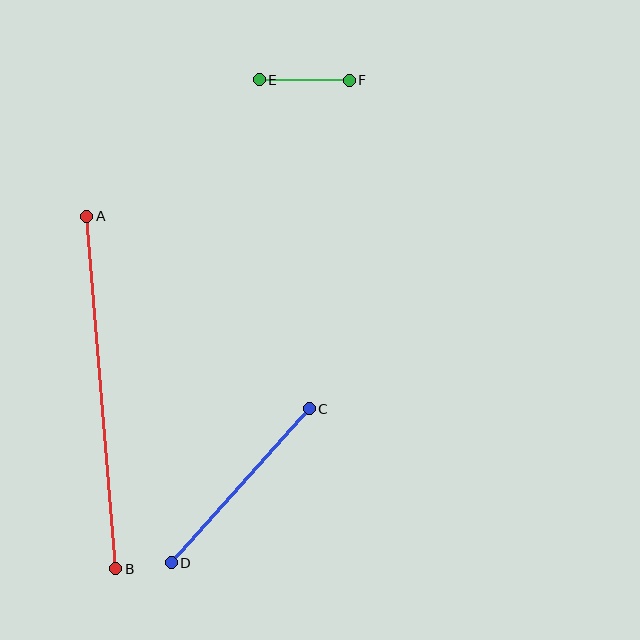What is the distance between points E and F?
The distance is approximately 90 pixels.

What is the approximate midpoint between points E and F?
The midpoint is at approximately (304, 80) pixels.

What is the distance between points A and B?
The distance is approximately 354 pixels.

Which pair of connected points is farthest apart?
Points A and B are farthest apart.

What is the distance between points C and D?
The distance is approximately 206 pixels.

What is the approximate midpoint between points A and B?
The midpoint is at approximately (101, 392) pixels.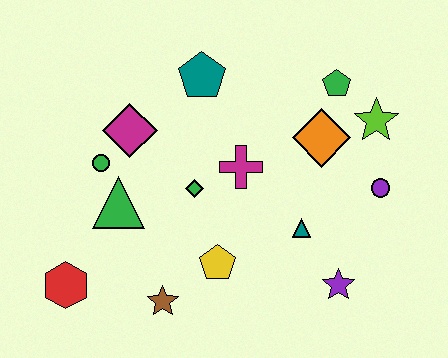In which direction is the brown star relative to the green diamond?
The brown star is below the green diamond.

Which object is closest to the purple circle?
The lime star is closest to the purple circle.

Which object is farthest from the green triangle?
The lime star is farthest from the green triangle.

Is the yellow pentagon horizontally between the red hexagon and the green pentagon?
Yes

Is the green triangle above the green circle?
No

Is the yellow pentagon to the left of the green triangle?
No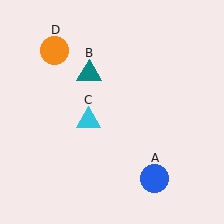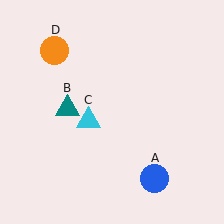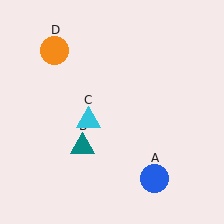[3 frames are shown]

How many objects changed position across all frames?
1 object changed position: teal triangle (object B).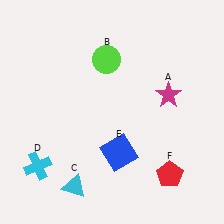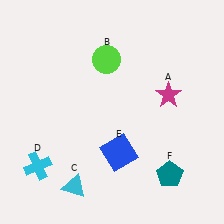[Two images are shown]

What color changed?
The pentagon (F) changed from red in Image 1 to teal in Image 2.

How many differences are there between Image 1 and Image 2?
There is 1 difference between the two images.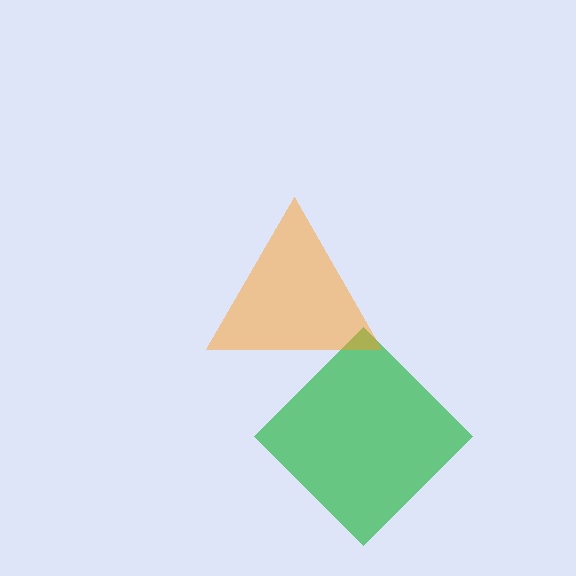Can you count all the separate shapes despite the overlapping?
Yes, there are 2 separate shapes.